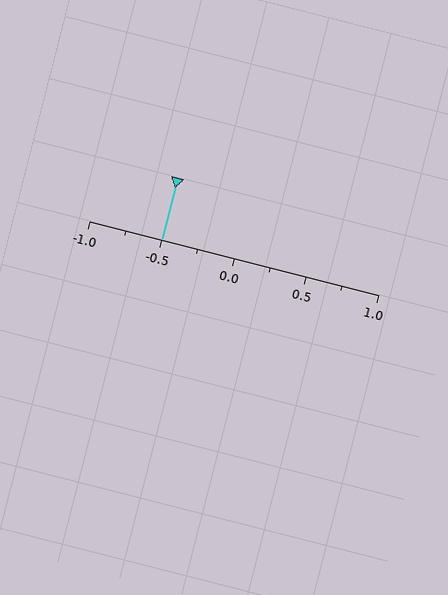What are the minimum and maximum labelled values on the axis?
The axis runs from -1.0 to 1.0.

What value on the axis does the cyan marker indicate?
The marker indicates approximately -0.5.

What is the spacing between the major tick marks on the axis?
The major ticks are spaced 0.5 apart.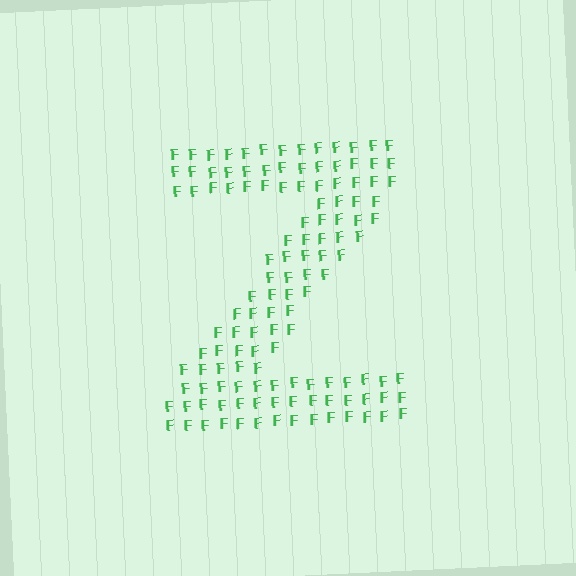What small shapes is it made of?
It is made of small letter F's.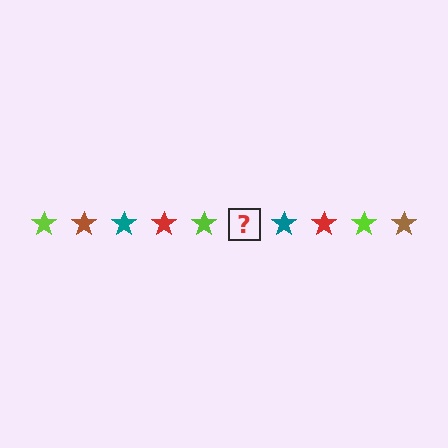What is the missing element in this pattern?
The missing element is a brown star.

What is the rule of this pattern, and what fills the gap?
The rule is that the pattern cycles through lime, brown, teal, red stars. The gap should be filled with a brown star.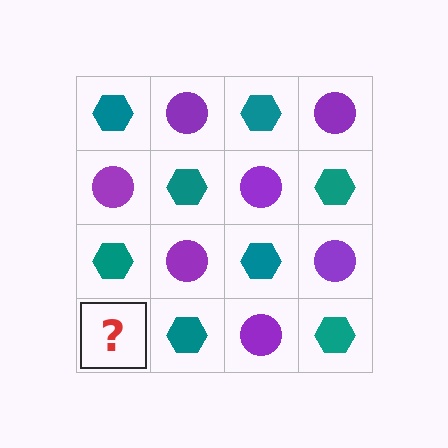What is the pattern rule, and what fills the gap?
The rule is that it alternates teal hexagon and purple circle in a checkerboard pattern. The gap should be filled with a purple circle.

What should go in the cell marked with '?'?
The missing cell should contain a purple circle.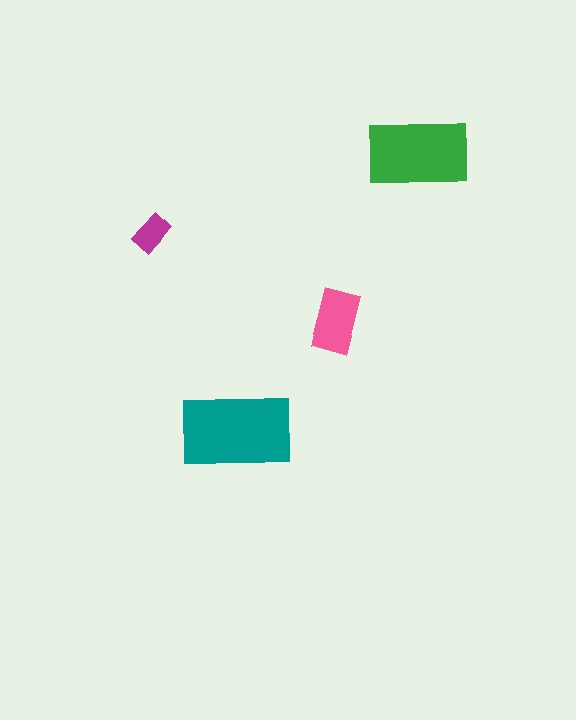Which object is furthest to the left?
The magenta rectangle is leftmost.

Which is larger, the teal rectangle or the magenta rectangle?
The teal one.